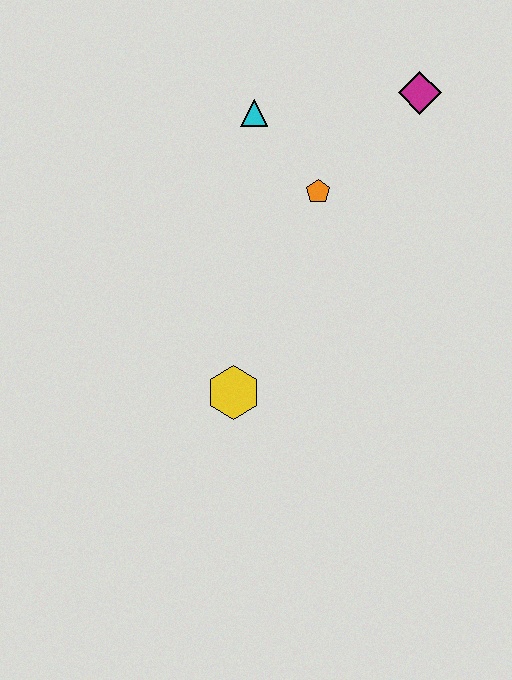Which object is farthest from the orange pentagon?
The yellow hexagon is farthest from the orange pentagon.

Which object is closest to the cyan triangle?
The orange pentagon is closest to the cyan triangle.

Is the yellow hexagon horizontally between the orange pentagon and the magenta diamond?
No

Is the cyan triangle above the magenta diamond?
No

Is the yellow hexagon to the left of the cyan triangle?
Yes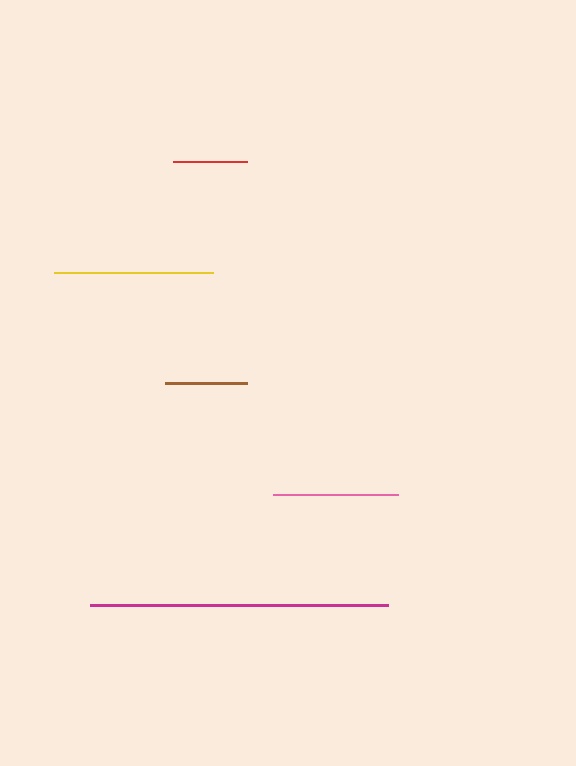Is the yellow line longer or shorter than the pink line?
The yellow line is longer than the pink line.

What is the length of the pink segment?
The pink segment is approximately 124 pixels long.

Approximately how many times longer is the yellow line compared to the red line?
The yellow line is approximately 2.1 times the length of the red line.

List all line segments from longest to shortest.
From longest to shortest: magenta, yellow, pink, brown, red.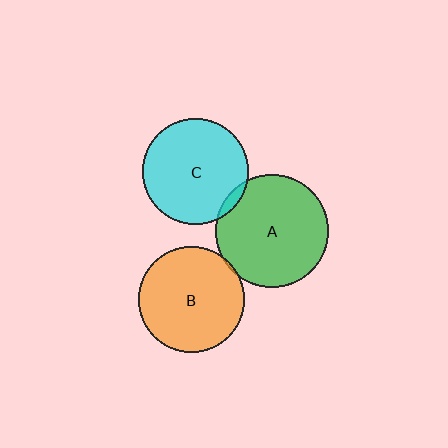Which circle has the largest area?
Circle A (green).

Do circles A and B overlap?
Yes.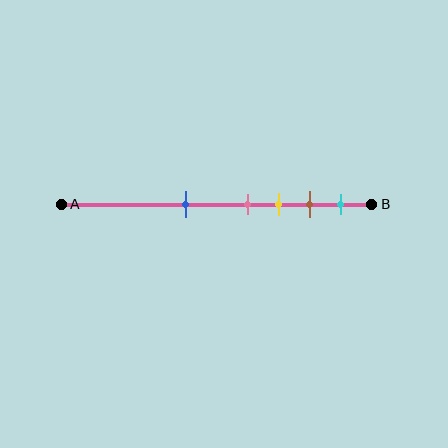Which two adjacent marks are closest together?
The pink and yellow marks are the closest adjacent pair.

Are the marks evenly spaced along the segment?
No, the marks are not evenly spaced.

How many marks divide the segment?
There are 5 marks dividing the segment.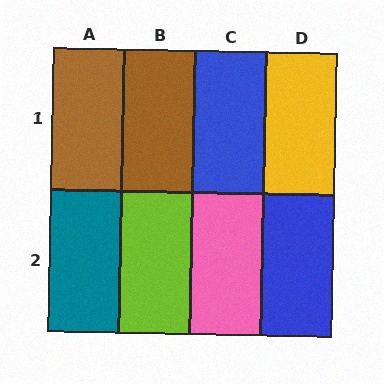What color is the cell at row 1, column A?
Brown.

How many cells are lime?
1 cell is lime.